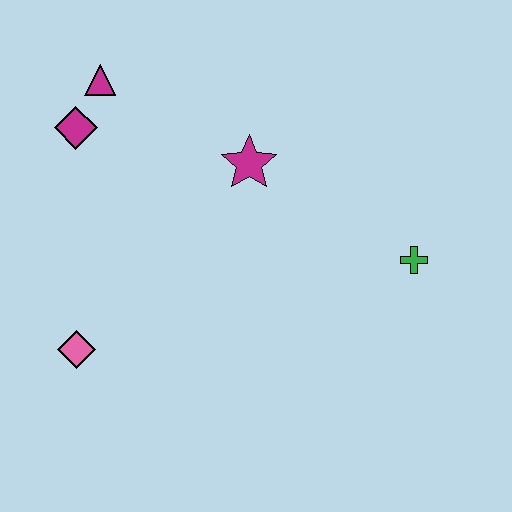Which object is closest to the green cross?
The magenta star is closest to the green cross.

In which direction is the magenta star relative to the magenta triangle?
The magenta star is to the right of the magenta triangle.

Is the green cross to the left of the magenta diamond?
No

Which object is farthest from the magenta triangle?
The green cross is farthest from the magenta triangle.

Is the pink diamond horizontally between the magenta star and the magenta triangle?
No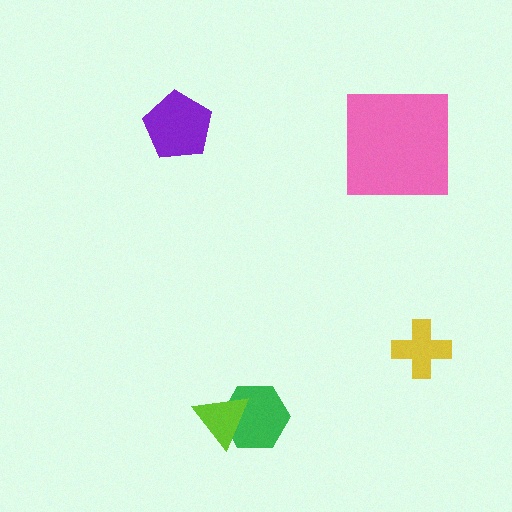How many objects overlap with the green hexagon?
1 object overlaps with the green hexagon.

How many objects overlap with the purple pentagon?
0 objects overlap with the purple pentagon.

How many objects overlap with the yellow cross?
0 objects overlap with the yellow cross.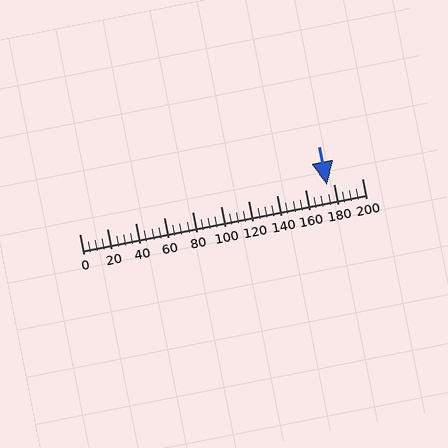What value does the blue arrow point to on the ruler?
The blue arrow points to approximately 175.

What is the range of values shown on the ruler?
The ruler shows values from 0 to 200.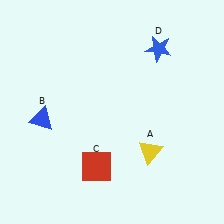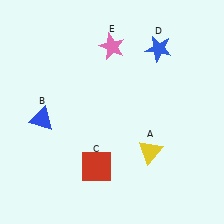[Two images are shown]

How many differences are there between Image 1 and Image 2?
There is 1 difference between the two images.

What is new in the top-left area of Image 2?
A pink star (E) was added in the top-left area of Image 2.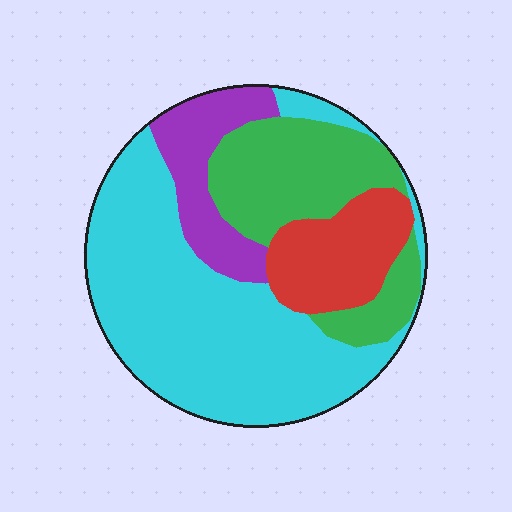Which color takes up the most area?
Cyan, at roughly 50%.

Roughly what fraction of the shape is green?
Green takes up about one quarter (1/4) of the shape.